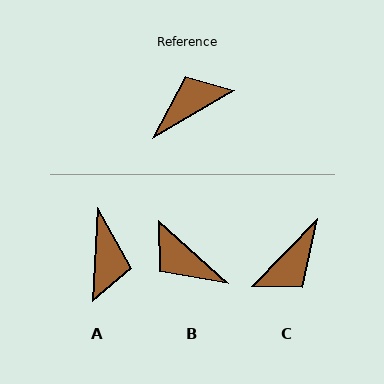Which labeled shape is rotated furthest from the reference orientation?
C, about 164 degrees away.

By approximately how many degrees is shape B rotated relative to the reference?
Approximately 108 degrees counter-clockwise.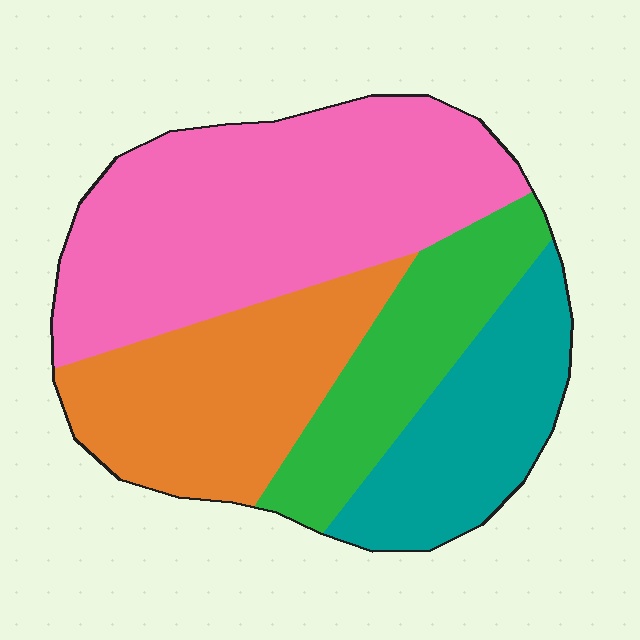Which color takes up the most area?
Pink, at roughly 40%.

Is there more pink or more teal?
Pink.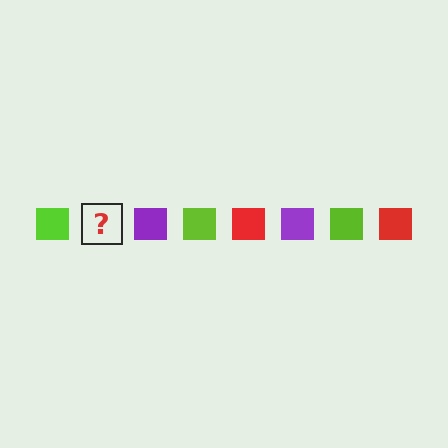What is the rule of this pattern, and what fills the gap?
The rule is that the pattern cycles through lime, red, purple squares. The gap should be filled with a red square.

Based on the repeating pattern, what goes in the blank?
The blank should be a red square.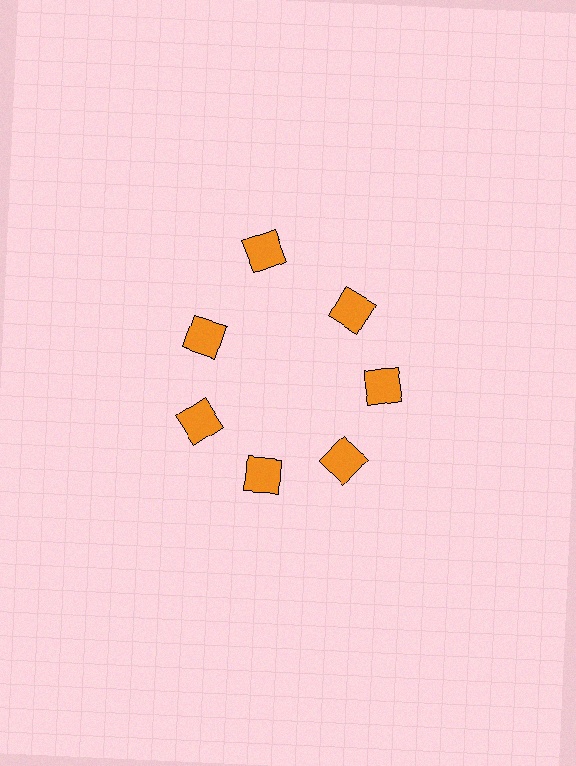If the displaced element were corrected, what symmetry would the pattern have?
It would have 7-fold rotational symmetry — the pattern would map onto itself every 51 degrees.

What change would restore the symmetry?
The symmetry would be restored by moving it inward, back onto the ring so that all 7 diamonds sit at equal angles and equal distance from the center.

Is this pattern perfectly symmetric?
No. The 7 orange diamonds are arranged in a ring, but one element near the 12 o'clock position is pushed outward from the center, breaking the 7-fold rotational symmetry.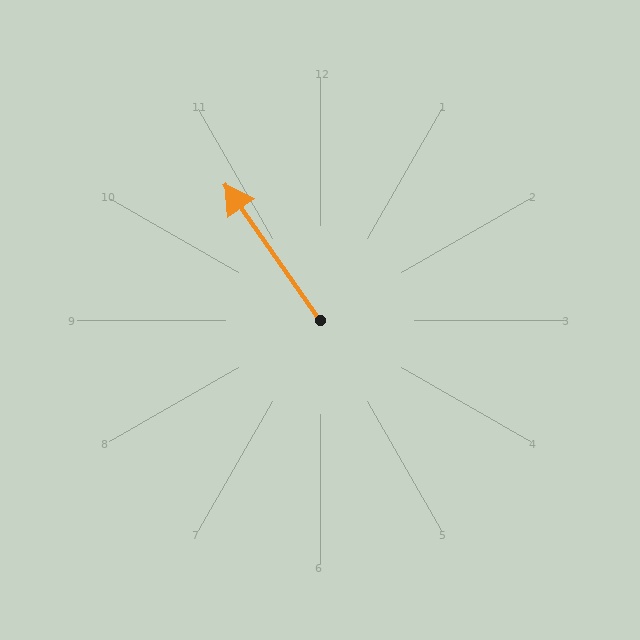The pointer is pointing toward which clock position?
Roughly 11 o'clock.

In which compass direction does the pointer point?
Northwest.